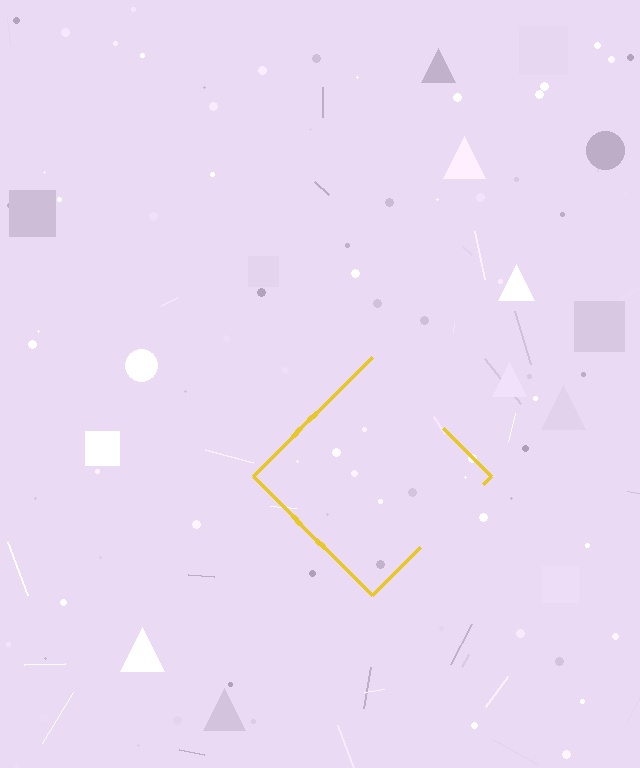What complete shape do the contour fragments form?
The contour fragments form a diamond.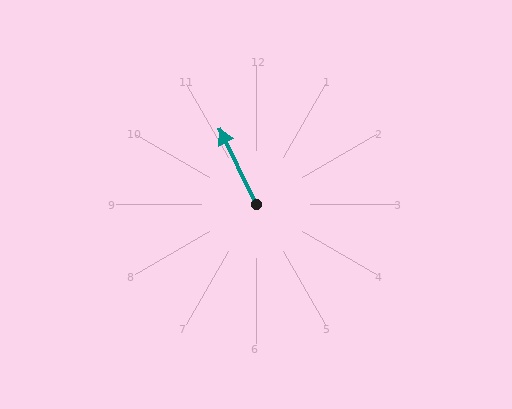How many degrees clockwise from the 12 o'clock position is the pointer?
Approximately 334 degrees.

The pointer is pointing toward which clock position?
Roughly 11 o'clock.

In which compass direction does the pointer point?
Northwest.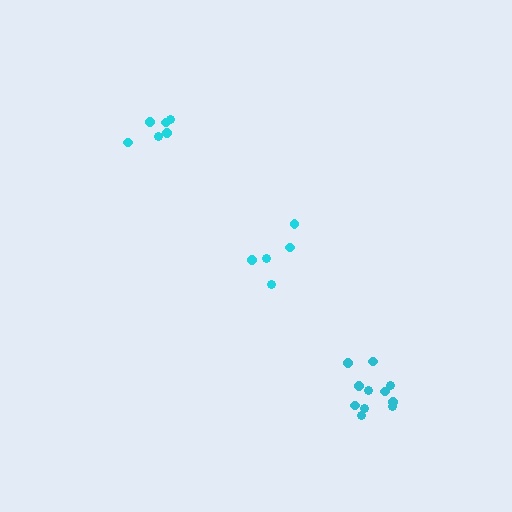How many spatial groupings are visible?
There are 3 spatial groupings.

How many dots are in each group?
Group 1: 5 dots, Group 2: 6 dots, Group 3: 11 dots (22 total).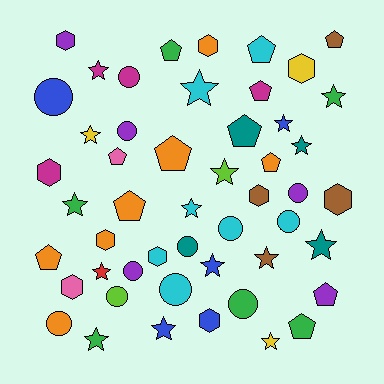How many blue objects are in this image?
There are 5 blue objects.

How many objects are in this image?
There are 50 objects.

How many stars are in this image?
There are 16 stars.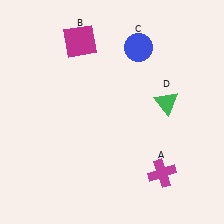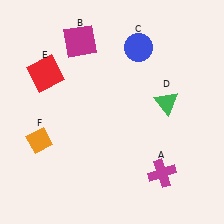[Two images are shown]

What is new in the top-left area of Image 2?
A red square (E) was added in the top-left area of Image 2.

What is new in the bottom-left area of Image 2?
An orange diamond (F) was added in the bottom-left area of Image 2.